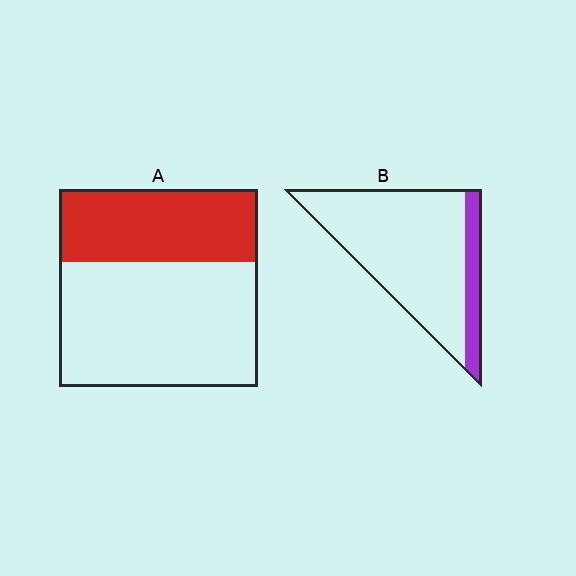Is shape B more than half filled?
No.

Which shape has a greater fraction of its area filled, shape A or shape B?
Shape A.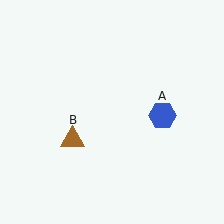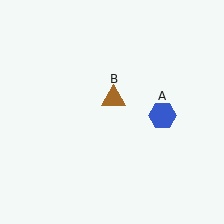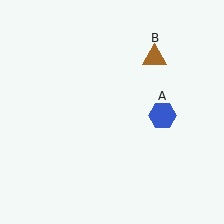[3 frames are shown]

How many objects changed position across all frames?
1 object changed position: brown triangle (object B).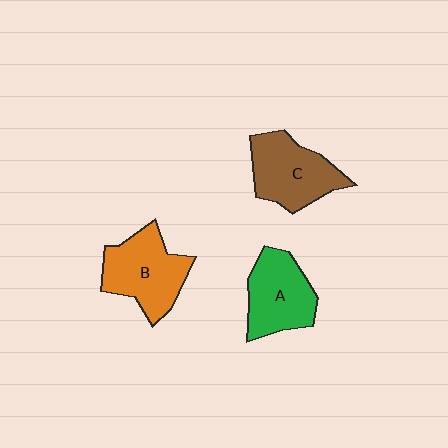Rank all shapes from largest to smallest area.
From largest to smallest: B (orange), C (brown), A (green).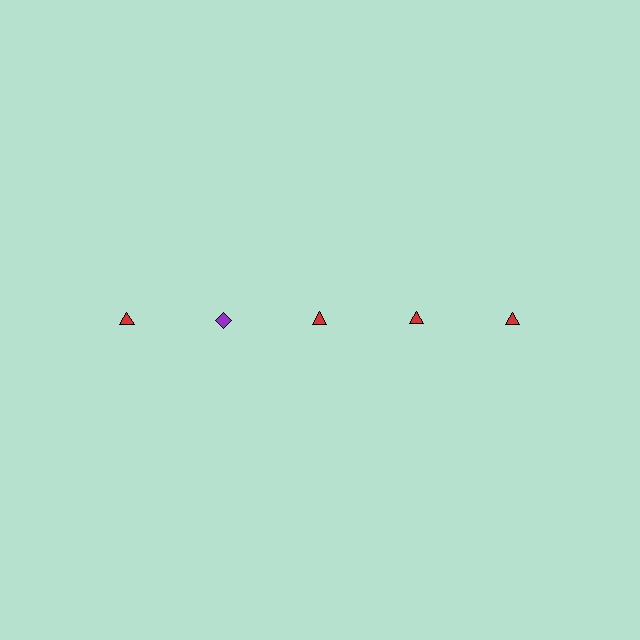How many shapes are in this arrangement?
There are 5 shapes arranged in a grid pattern.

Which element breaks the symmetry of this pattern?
The purple diamond in the top row, second from left column breaks the symmetry. All other shapes are red triangles.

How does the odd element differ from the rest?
It differs in both color (purple instead of red) and shape (diamond instead of triangle).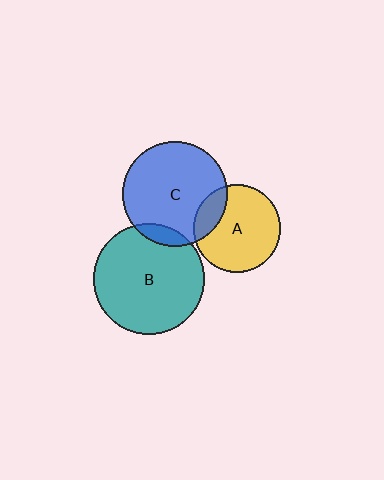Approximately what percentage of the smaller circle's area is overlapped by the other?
Approximately 10%.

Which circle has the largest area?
Circle B (teal).